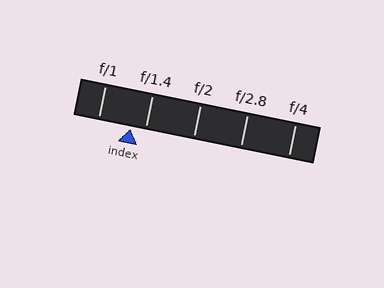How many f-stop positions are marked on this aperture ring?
There are 5 f-stop positions marked.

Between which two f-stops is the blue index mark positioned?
The index mark is between f/1 and f/1.4.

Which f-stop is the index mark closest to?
The index mark is closest to f/1.4.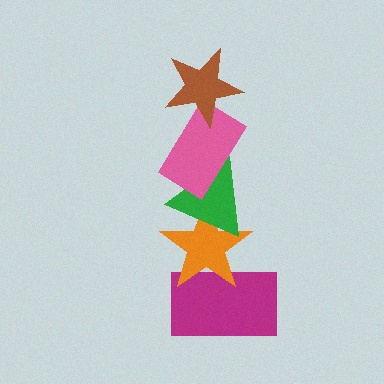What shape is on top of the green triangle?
The pink rectangle is on top of the green triangle.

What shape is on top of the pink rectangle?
The brown star is on top of the pink rectangle.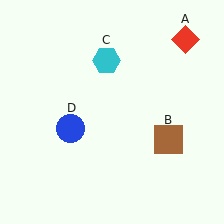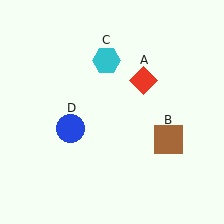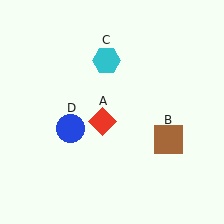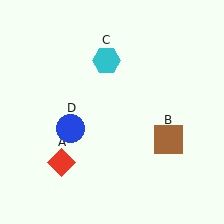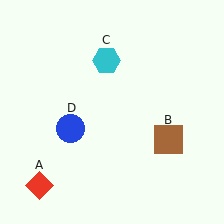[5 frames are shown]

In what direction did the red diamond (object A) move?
The red diamond (object A) moved down and to the left.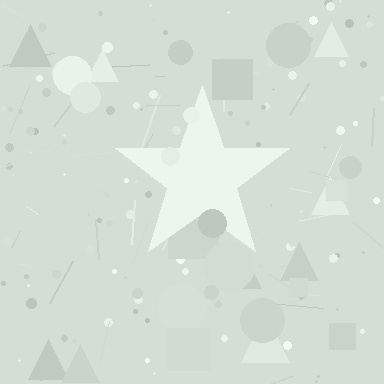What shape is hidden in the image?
A star is hidden in the image.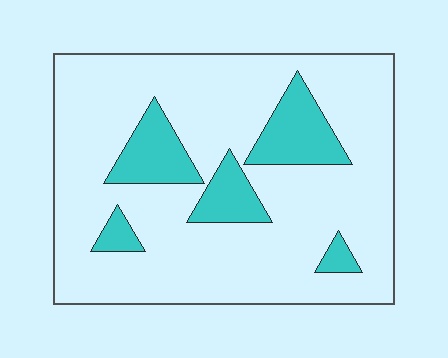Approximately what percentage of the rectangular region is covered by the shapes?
Approximately 20%.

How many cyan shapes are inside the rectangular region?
5.